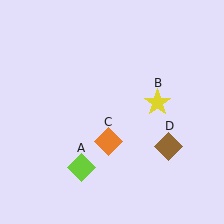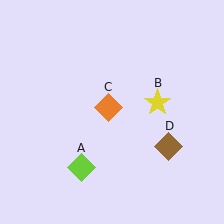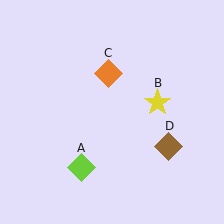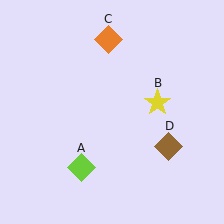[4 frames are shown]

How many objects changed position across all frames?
1 object changed position: orange diamond (object C).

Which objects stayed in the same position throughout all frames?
Lime diamond (object A) and yellow star (object B) and brown diamond (object D) remained stationary.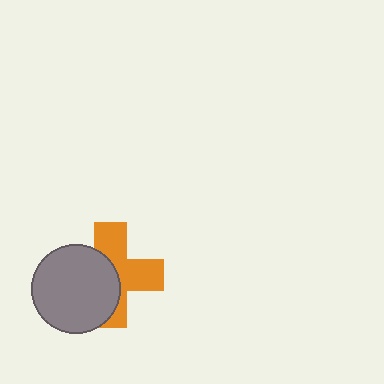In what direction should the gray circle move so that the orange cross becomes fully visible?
The gray circle should move left. That is the shortest direction to clear the overlap and leave the orange cross fully visible.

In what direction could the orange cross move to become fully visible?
The orange cross could move right. That would shift it out from behind the gray circle entirely.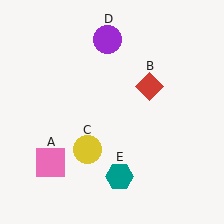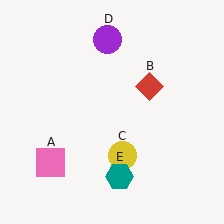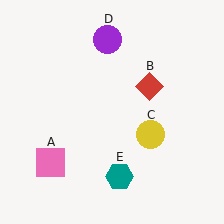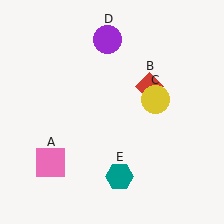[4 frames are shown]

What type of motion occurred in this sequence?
The yellow circle (object C) rotated counterclockwise around the center of the scene.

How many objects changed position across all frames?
1 object changed position: yellow circle (object C).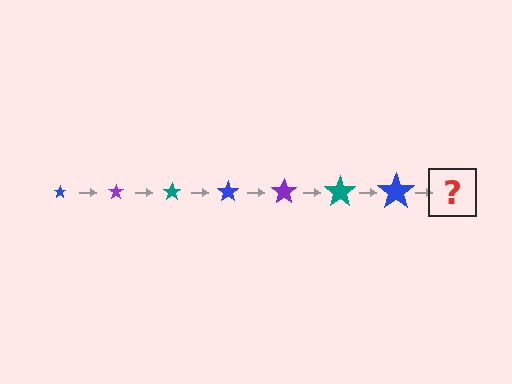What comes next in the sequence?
The next element should be a purple star, larger than the previous one.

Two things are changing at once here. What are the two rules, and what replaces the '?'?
The two rules are that the star grows larger each step and the color cycles through blue, purple, and teal. The '?' should be a purple star, larger than the previous one.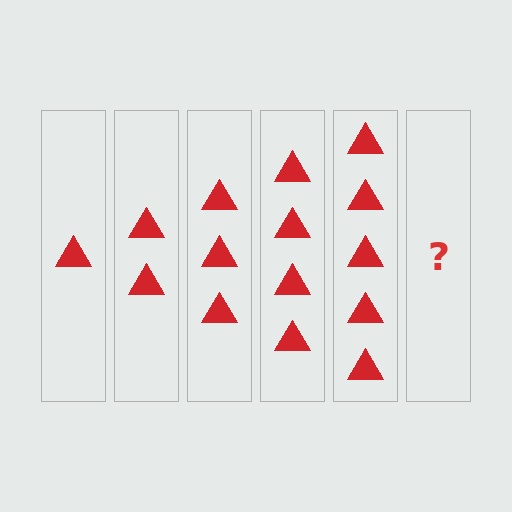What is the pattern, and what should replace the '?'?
The pattern is that each step adds one more triangle. The '?' should be 6 triangles.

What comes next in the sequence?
The next element should be 6 triangles.